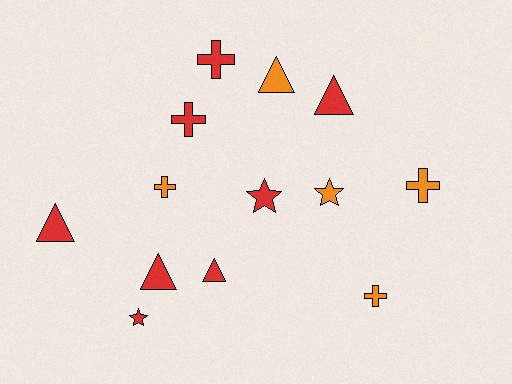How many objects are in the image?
There are 13 objects.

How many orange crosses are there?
There are 3 orange crosses.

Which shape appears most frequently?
Cross, with 5 objects.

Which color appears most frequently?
Red, with 8 objects.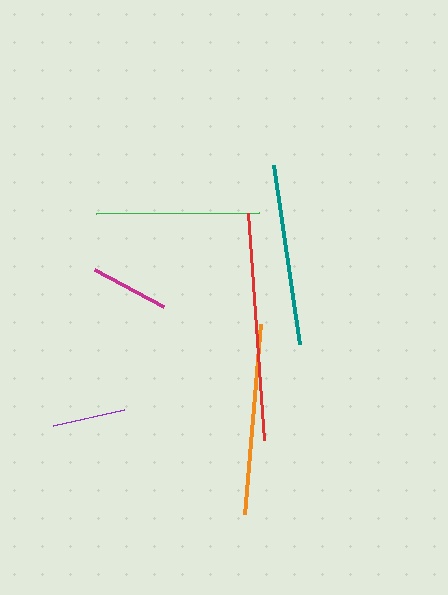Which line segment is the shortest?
The purple line is the shortest at approximately 72 pixels.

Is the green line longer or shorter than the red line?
The red line is longer than the green line.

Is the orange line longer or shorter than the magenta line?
The orange line is longer than the magenta line.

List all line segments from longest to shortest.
From longest to shortest: red, orange, teal, green, magenta, purple.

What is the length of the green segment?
The green segment is approximately 163 pixels long.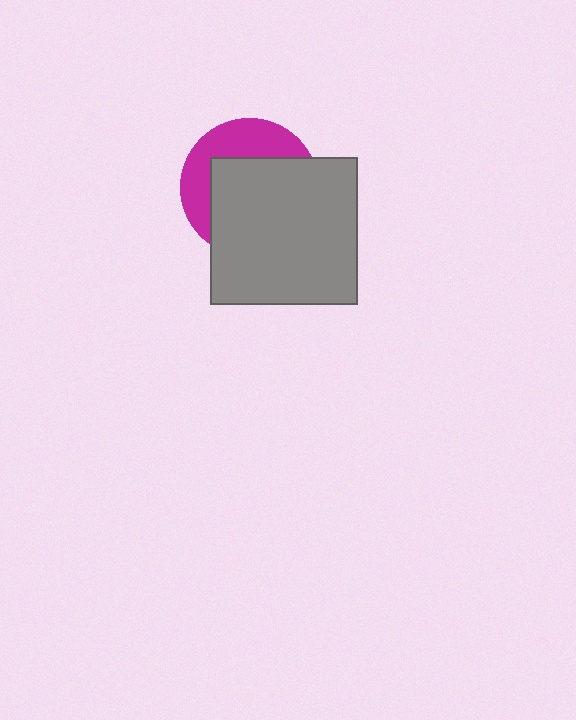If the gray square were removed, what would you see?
You would see the complete magenta circle.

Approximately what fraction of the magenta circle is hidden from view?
Roughly 63% of the magenta circle is hidden behind the gray square.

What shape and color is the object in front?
The object in front is a gray square.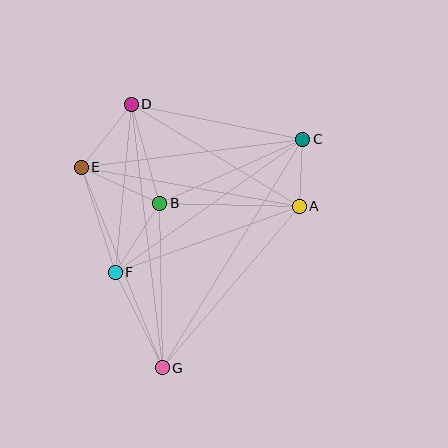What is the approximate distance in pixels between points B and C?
The distance between B and C is approximately 156 pixels.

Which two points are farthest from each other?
Points C and G are farthest from each other.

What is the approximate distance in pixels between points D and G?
The distance between D and G is approximately 265 pixels.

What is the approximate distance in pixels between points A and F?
The distance between A and F is approximately 196 pixels.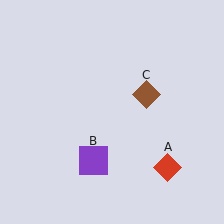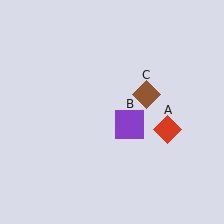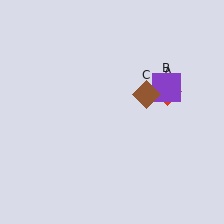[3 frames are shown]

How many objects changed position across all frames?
2 objects changed position: red diamond (object A), purple square (object B).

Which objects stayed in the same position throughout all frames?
Brown diamond (object C) remained stationary.